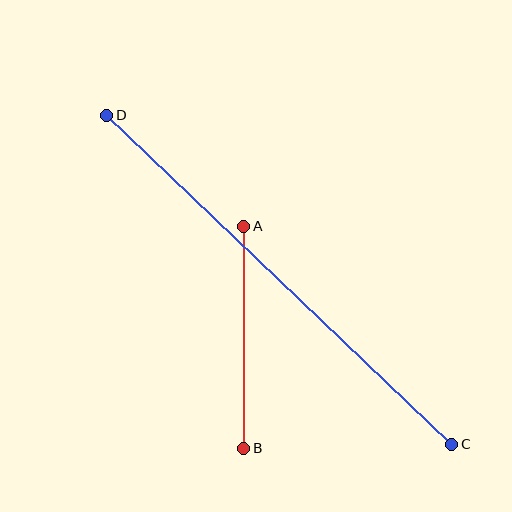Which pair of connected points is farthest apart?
Points C and D are farthest apart.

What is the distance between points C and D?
The distance is approximately 477 pixels.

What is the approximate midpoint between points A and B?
The midpoint is at approximately (244, 337) pixels.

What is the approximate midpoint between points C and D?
The midpoint is at approximately (279, 280) pixels.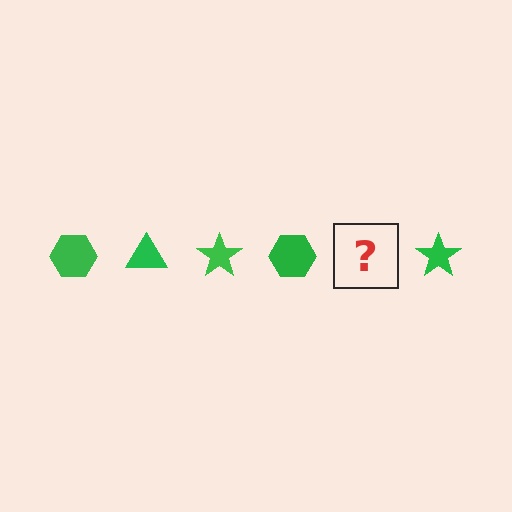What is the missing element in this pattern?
The missing element is a green triangle.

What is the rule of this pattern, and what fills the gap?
The rule is that the pattern cycles through hexagon, triangle, star shapes in green. The gap should be filled with a green triangle.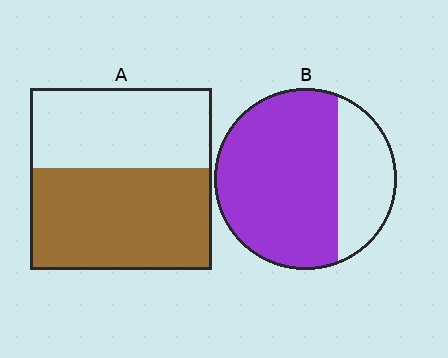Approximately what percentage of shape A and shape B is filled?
A is approximately 55% and B is approximately 70%.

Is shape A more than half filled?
Yes.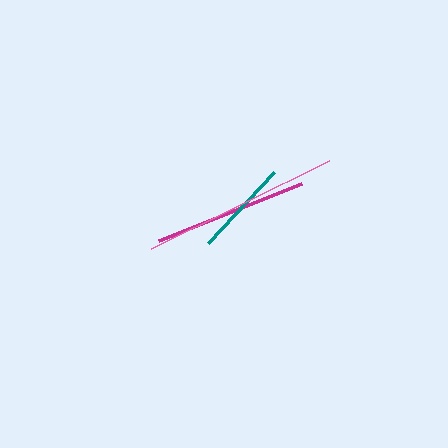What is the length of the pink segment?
The pink segment is approximately 199 pixels long.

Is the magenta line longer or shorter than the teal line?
The magenta line is longer than the teal line.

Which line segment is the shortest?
The teal line is the shortest at approximately 97 pixels.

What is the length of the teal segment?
The teal segment is approximately 97 pixels long.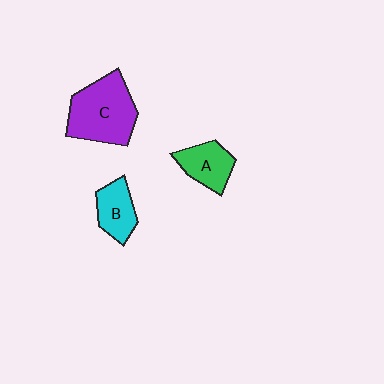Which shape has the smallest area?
Shape B (cyan).